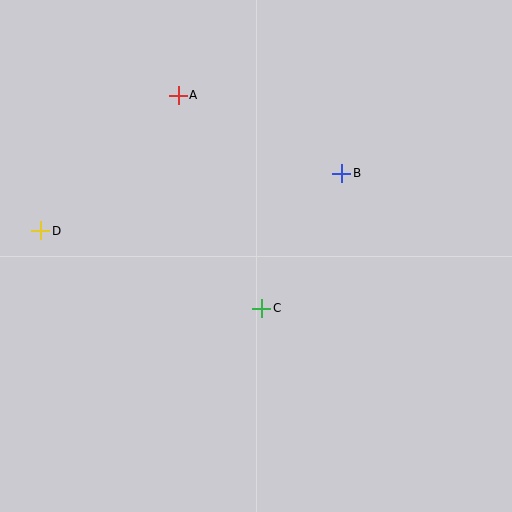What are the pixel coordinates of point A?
Point A is at (178, 95).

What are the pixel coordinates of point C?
Point C is at (262, 308).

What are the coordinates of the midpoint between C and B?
The midpoint between C and B is at (302, 241).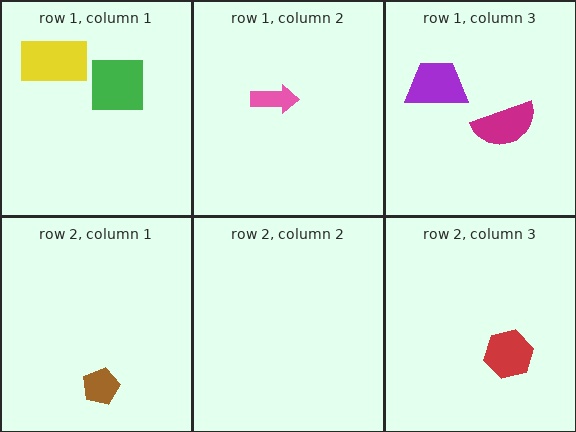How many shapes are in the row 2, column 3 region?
1.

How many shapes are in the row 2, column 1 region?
1.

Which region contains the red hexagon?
The row 2, column 3 region.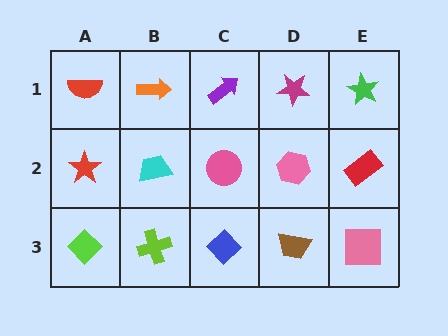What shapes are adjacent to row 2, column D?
A magenta star (row 1, column D), a brown trapezoid (row 3, column D), a pink circle (row 2, column C), a red rectangle (row 2, column E).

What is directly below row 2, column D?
A brown trapezoid.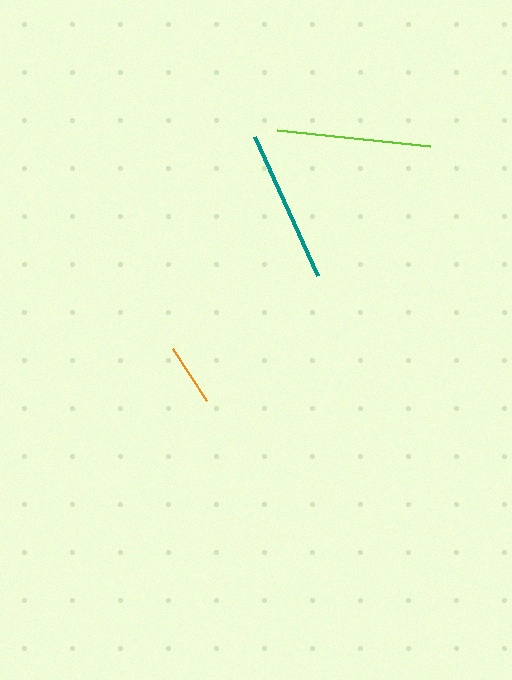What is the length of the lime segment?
The lime segment is approximately 154 pixels long.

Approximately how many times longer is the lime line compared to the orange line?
The lime line is approximately 2.4 times the length of the orange line.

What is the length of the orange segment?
The orange segment is approximately 63 pixels long.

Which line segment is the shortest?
The orange line is the shortest at approximately 63 pixels.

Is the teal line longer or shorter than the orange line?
The teal line is longer than the orange line.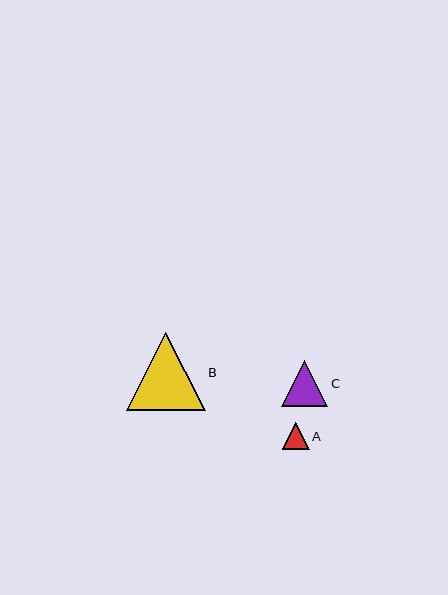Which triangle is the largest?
Triangle B is the largest with a size of approximately 79 pixels.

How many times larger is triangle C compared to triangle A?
Triangle C is approximately 1.7 times the size of triangle A.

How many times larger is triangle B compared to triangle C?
Triangle B is approximately 1.7 times the size of triangle C.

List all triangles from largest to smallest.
From largest to smallest: B, C, A.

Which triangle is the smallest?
Triangle A is the smallest with a size of approximately 27 pixels.